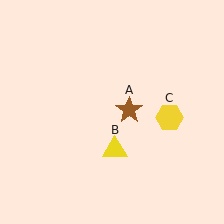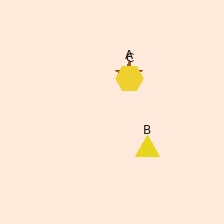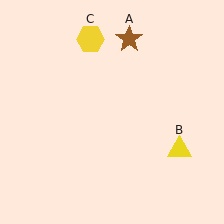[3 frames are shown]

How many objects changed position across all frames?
3 objects changed position: brown star (object A), yellow triangle (object B), yellow hexagon (object C).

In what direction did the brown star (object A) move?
The brown star (object A) moved up.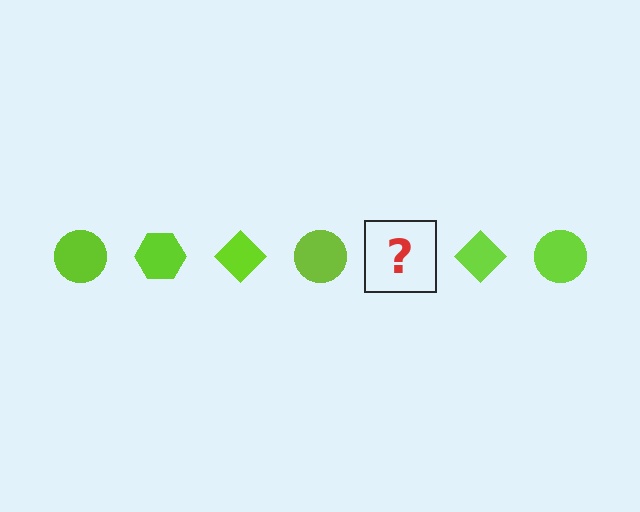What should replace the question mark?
The question mark should be replaced with a lime hexagon.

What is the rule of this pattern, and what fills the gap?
The rule is that the pattern cycles through circle, hexagon, diamond shapes in lime. The gap should be filled with a lime hexagon.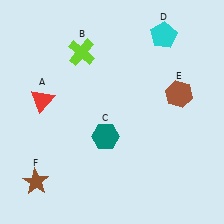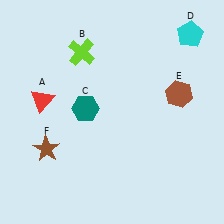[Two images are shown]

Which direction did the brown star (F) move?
The brown star (F) moved up.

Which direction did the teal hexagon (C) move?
The teal hexagon (C) moved up.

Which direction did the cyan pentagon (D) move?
The cyan pentagon (D) moved right.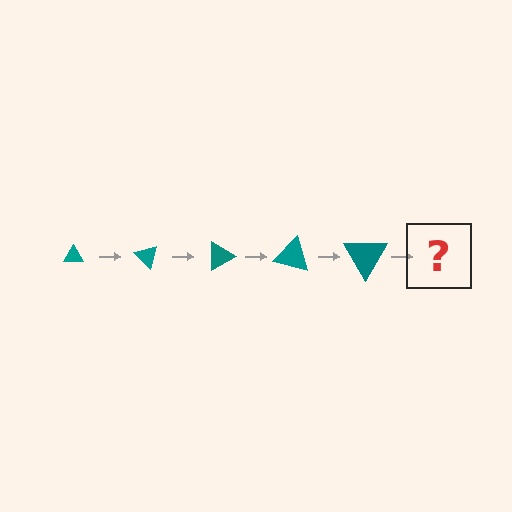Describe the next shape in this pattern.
It should be a triangle, larger than the previous one and rotated 225 degrees from the start.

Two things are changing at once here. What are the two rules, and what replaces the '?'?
The two rules are that the triangle grows larger each step and it rotates 45 degrees each step. The '?' should be a triangle, larger than the previous one and rotated 225 degrees from the start.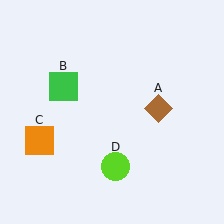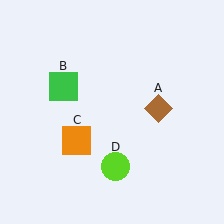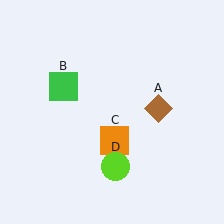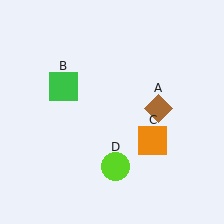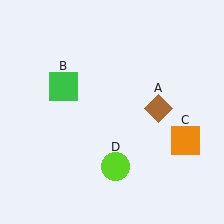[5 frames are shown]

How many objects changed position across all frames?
1 object changed position: orange square (object C).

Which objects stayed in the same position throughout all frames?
Brown diamond (object A) and green square (object B) and lime circle (object D) remained stationary.